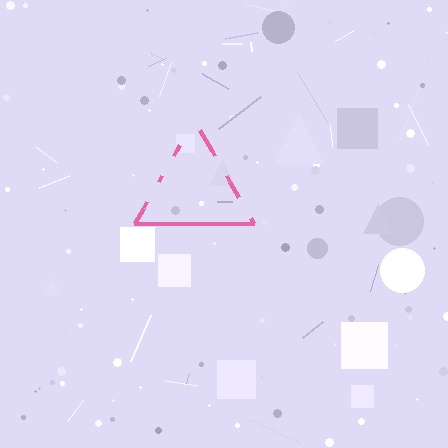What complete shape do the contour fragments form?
The contour fragments form a triangle.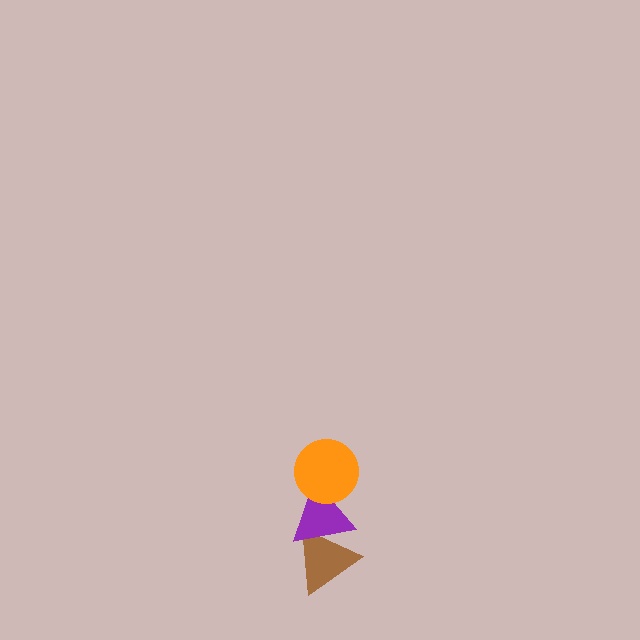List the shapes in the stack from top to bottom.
From top to bottom: the orange circle, the purple triangle, the brown triangle.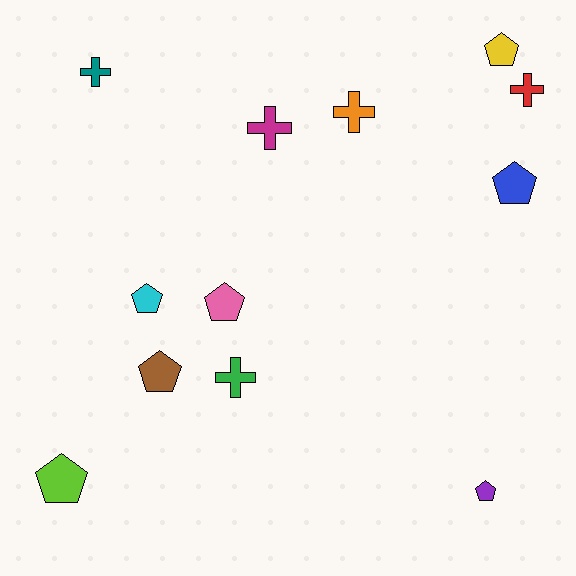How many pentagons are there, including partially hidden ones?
There are 7 pentagons.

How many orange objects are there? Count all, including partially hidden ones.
There is 1 orange object.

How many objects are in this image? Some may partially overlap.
There are 12 objects.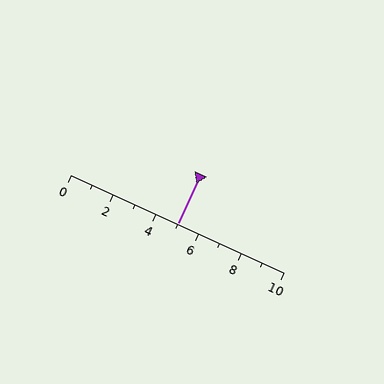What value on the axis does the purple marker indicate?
The marker indicates approximately 5.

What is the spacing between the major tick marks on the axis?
The major ticks are spaced 2 apart.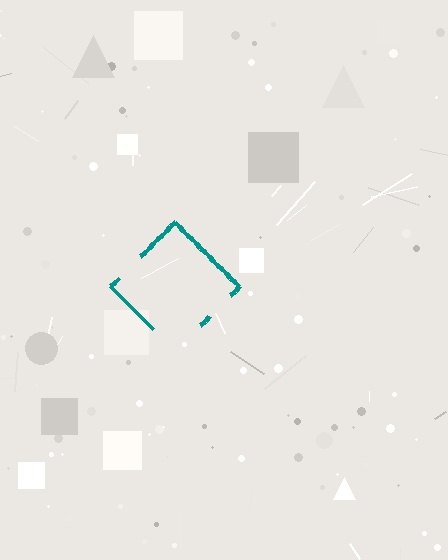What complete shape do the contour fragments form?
The contour fragments form a diamond.